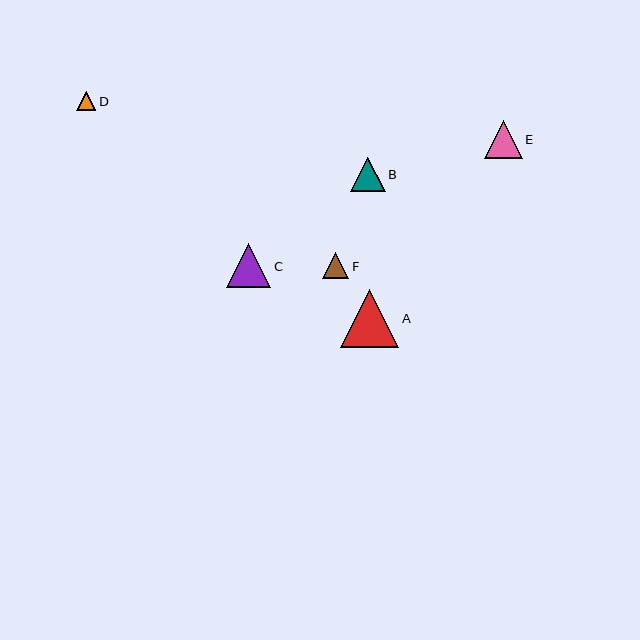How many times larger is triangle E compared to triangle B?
Triangle E is approximately 1.1 times the size of triangle B.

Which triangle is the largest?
Triangle A is the largest with a size of approximately 58 pixels.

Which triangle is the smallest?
Triangle D is the smallest with a size of approximately 19 pixels.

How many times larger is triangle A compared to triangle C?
Triangle A is approximately 1.3 times the size of triangle C.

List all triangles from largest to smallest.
From largest to smallest: A, C, E, B, F, D.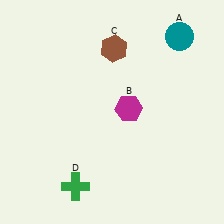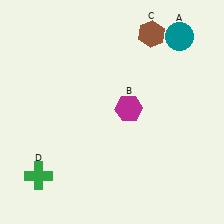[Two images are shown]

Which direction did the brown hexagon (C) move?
The brown hexagon (C) moved right.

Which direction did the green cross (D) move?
The green cross (D) moved left.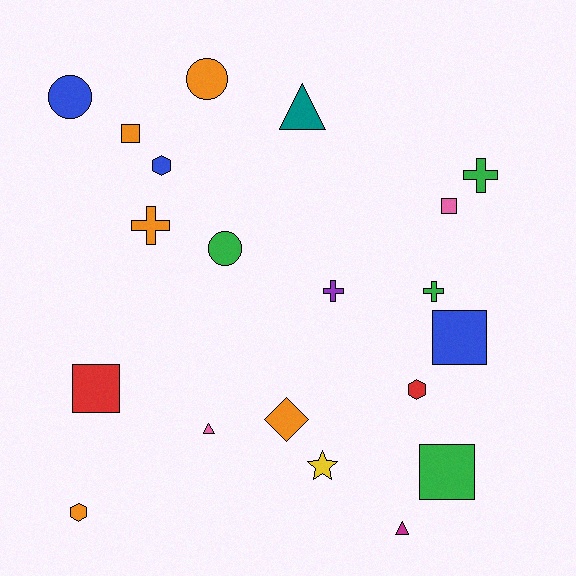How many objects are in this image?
There are 20 objects.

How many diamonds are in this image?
There is 1 diamond.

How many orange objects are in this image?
There are 5 orange objects.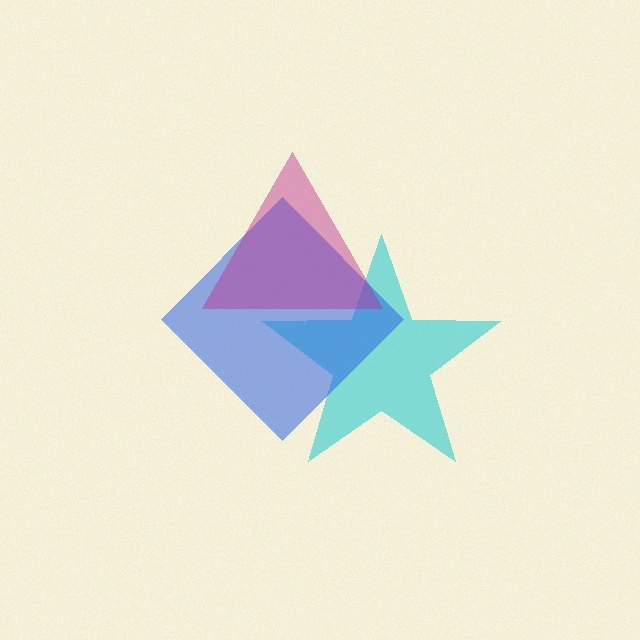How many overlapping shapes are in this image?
There are 3 overlapping shapes in the image.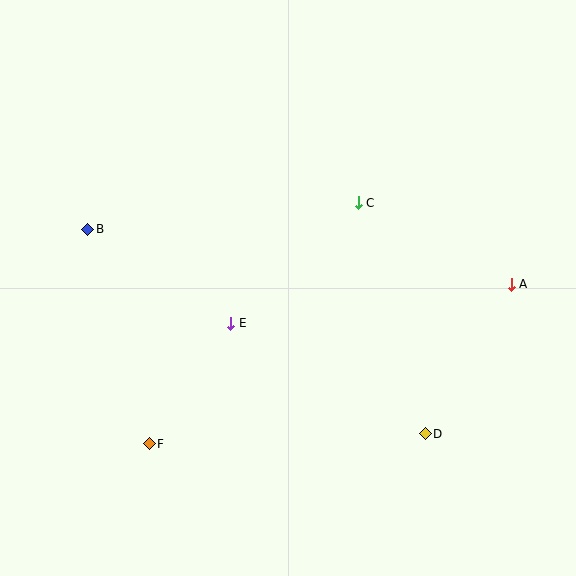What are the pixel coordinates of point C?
Point C is at (358, 203).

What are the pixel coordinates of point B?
Point B is at (88, 229).